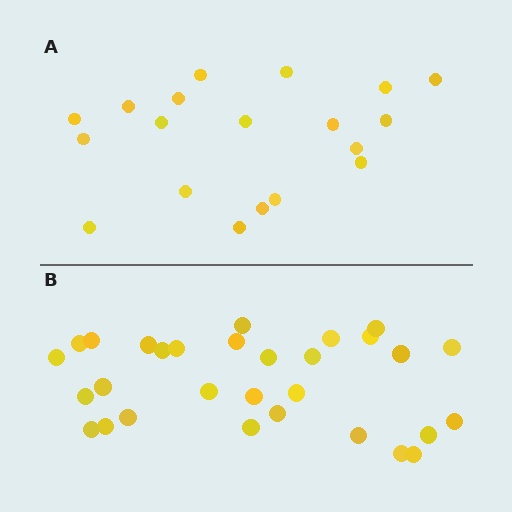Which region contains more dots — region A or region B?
Region B (the bottom region) has more dots.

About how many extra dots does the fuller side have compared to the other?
Region B has roughly 12 or so more dots than region A.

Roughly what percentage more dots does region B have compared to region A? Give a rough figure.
About 60% more.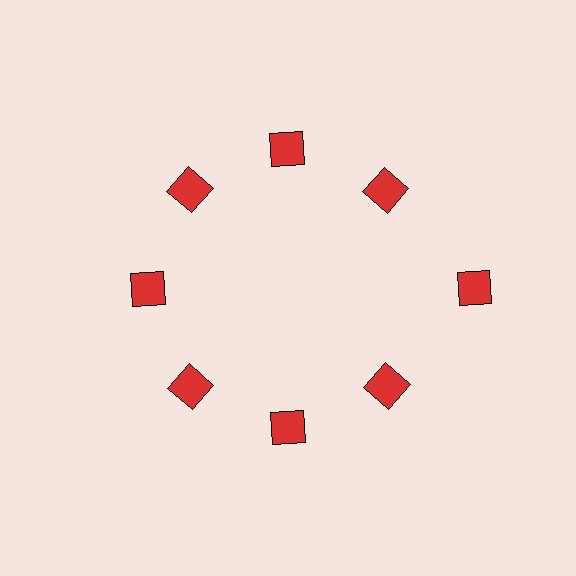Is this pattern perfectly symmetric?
No. The 8 red squares are arranged in a ring, but one element near the 3 o'clock position is pushed outward from the center, breaking the 8-fold rotational symmetry.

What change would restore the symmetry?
The symmetry would be restored by moving it inward, back onto the ring so that all 8 squares sit at equal angles and equal distance from the center.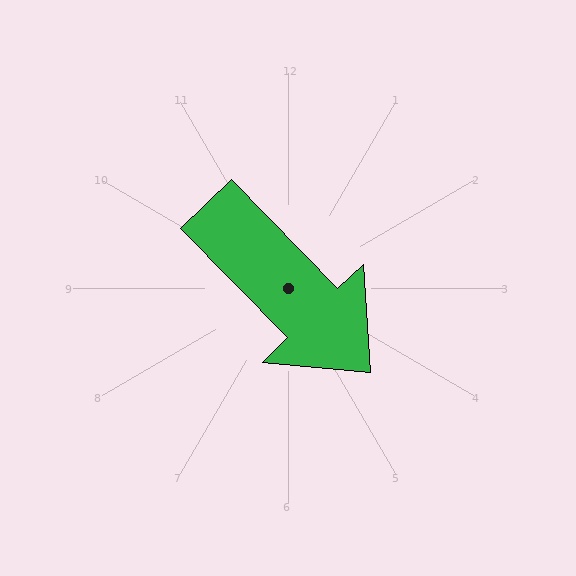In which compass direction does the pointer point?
Southeast.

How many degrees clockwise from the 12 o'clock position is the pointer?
Approximately 136 degrees.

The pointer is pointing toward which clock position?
Roughly 5 o'clock.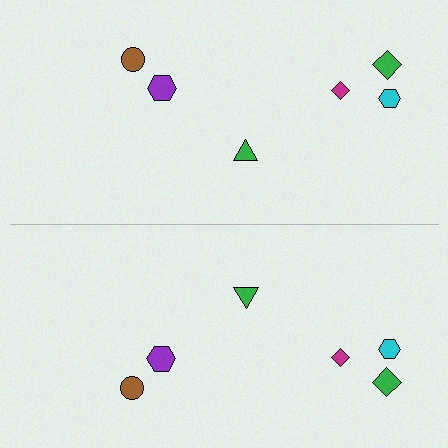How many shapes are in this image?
There are 12 shapes in this image.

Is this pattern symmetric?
Yes, this pattern has bilateral (reflection) symmetry.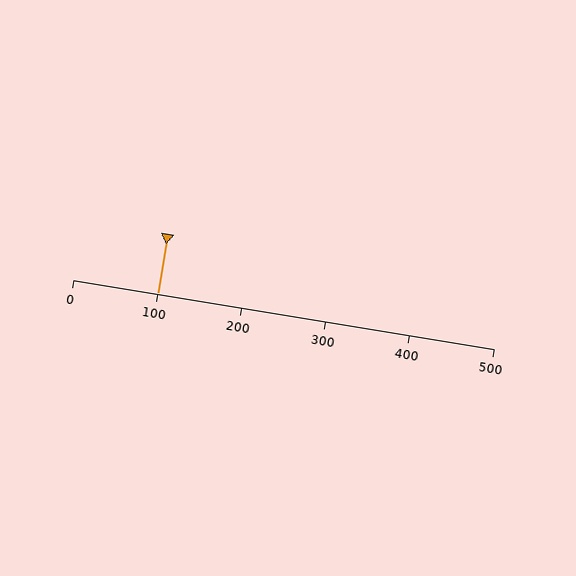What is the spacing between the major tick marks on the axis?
The major ticks are spaced 100 apart.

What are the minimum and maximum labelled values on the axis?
The axis runs from 0 to 500.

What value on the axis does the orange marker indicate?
The marker indicates approximately 100.